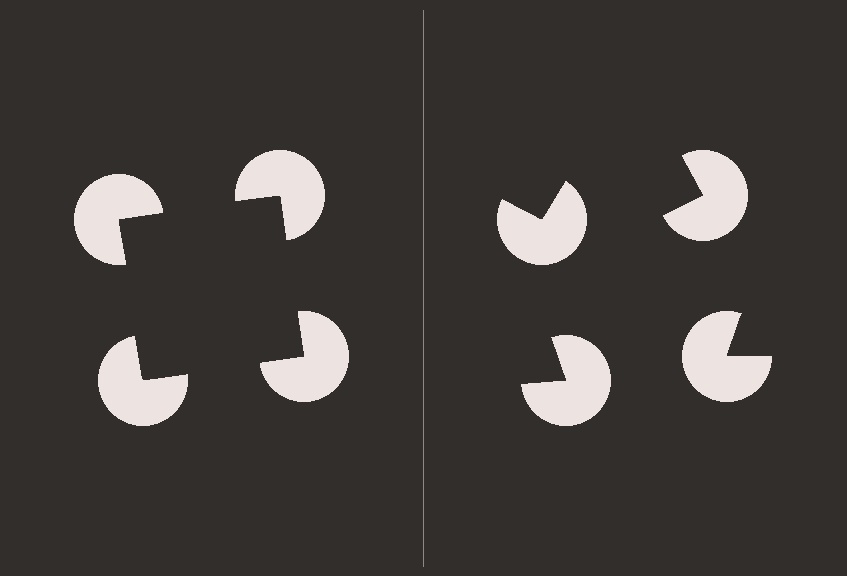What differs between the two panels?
The pac-man discs are positioned identically on both sides; only the wedge orientations differ. On the left they align to a square; on the right they are misaligned.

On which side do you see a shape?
An illusory square appears on the left side. On the right side the wedge cuts are rotated, so no coherent shape forms.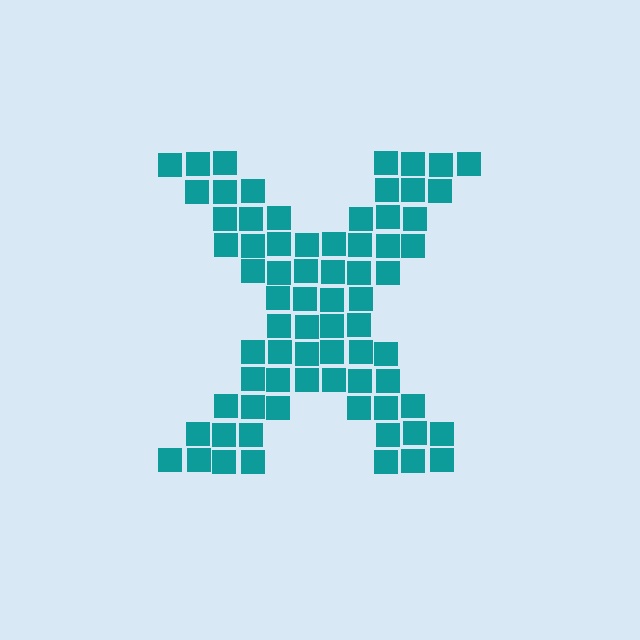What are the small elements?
The small elements are squares.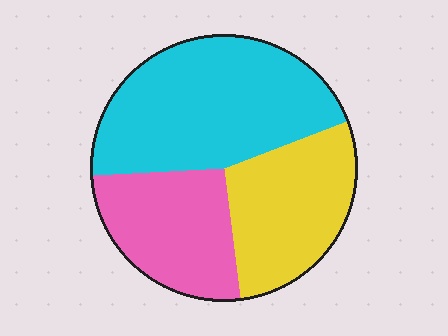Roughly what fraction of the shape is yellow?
Yellow takes up about one quarter (1/4) of the shape.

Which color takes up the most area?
Cyan, at roughly 45%.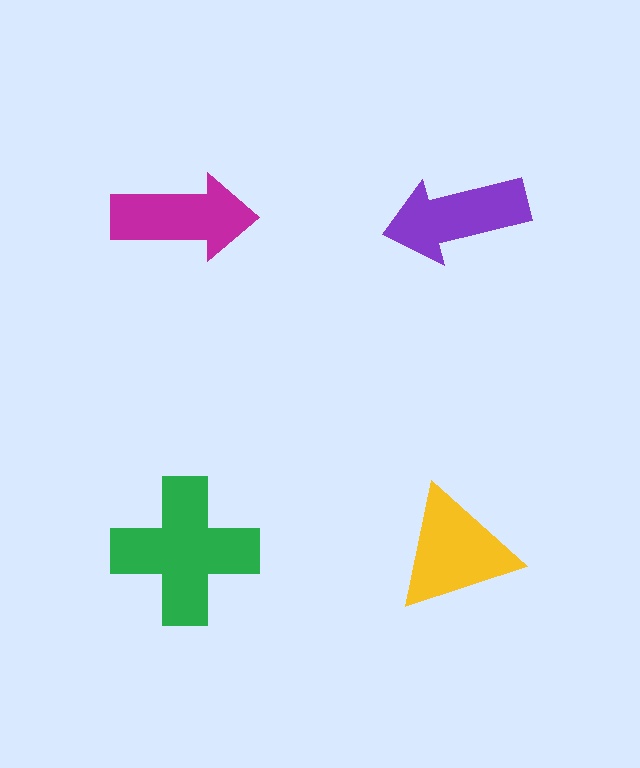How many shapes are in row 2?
2 shapes.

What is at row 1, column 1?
A magenta arrow.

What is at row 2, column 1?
A green cross.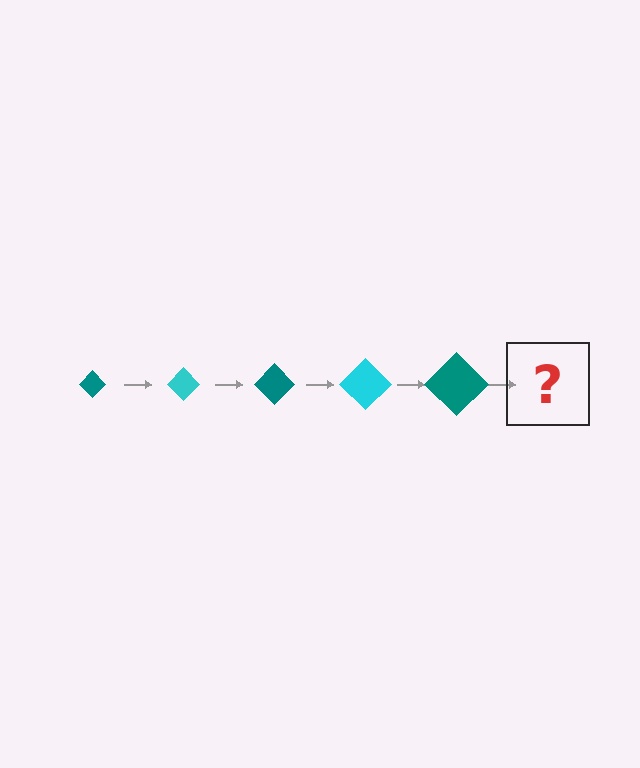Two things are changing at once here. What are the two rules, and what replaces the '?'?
The two rules are that the diamond grows larger each step and the color cycles through teal and cyan. The '?' should be a cyan diamond, larger than the previous one.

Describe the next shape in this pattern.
It should be a cyan diamond, larger than the previous one.